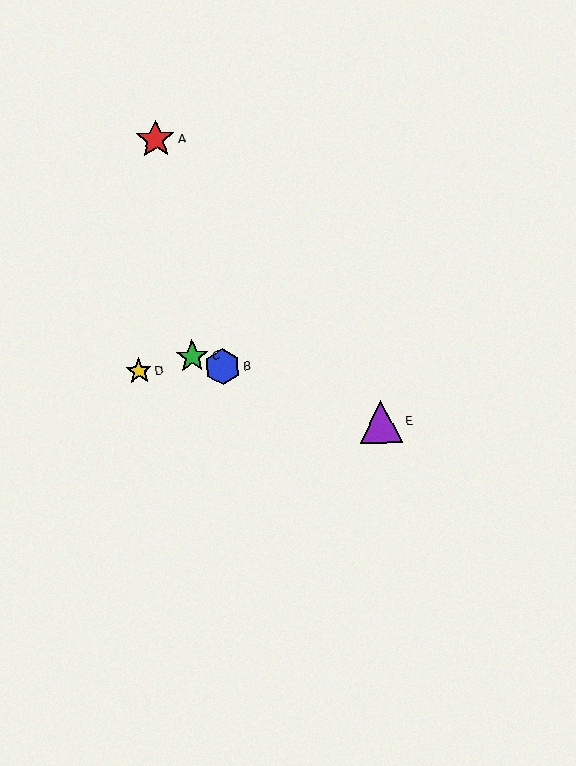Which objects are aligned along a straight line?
Objects B, C, E are aligned along a straight line.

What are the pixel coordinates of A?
Object A is at (155, 139).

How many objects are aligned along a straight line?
3 objects (B, C, E) are aligned along a straight line.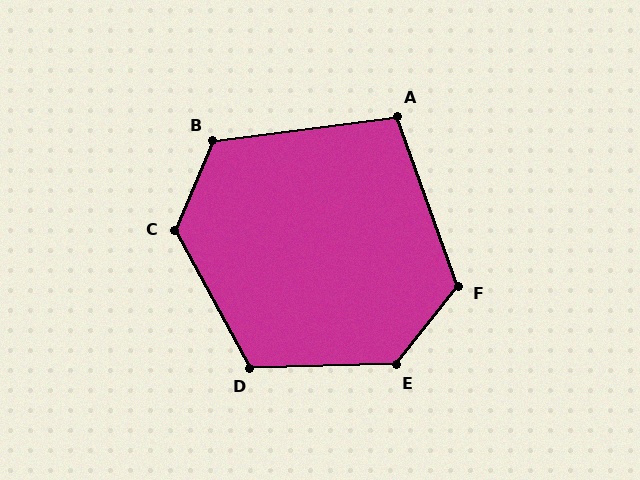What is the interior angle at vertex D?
Approximately 118 degrees (obtuse).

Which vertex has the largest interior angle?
E, at approximately 130 degrees.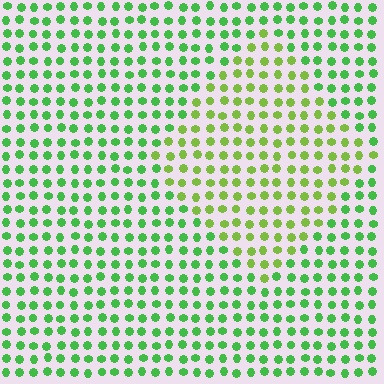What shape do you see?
I see a diamond.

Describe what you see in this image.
The image is filled with small green elements in a uniform arrangement. A diamond-shaped region is visible where the elements are tinted to a slightly different hue, forming a subtle color boundary.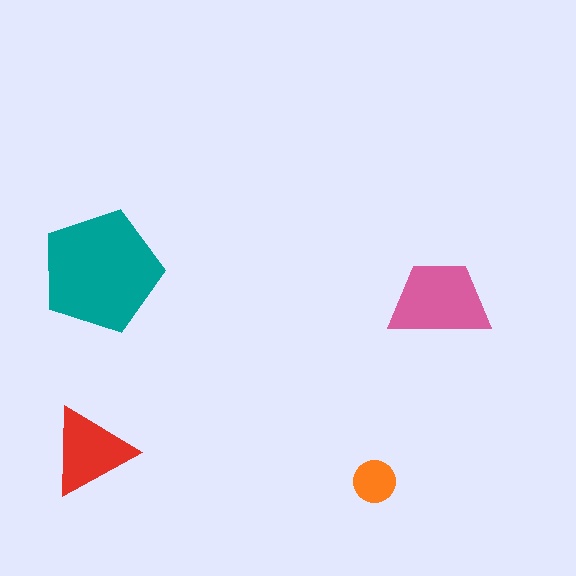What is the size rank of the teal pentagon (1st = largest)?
1st.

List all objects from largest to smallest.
The teal pentagon, the pink trapezoid, the red triangle, the orange circle.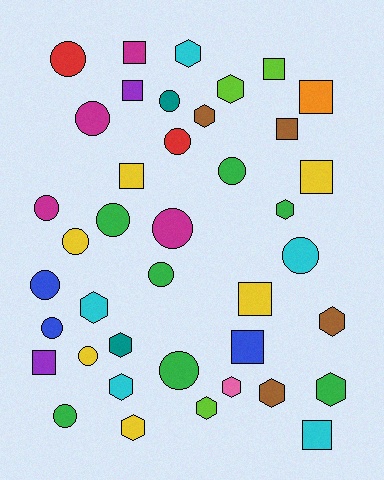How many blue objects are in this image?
There are 3 blue objects.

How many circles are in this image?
There are 16 circles.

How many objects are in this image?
There are 40 objects.